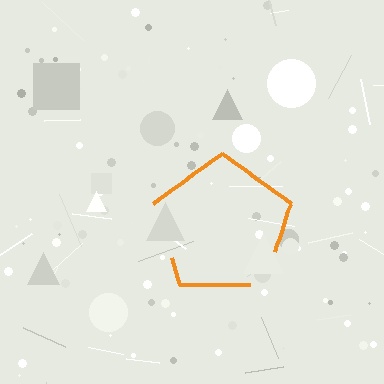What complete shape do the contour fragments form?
The contour fragments form a pentagon.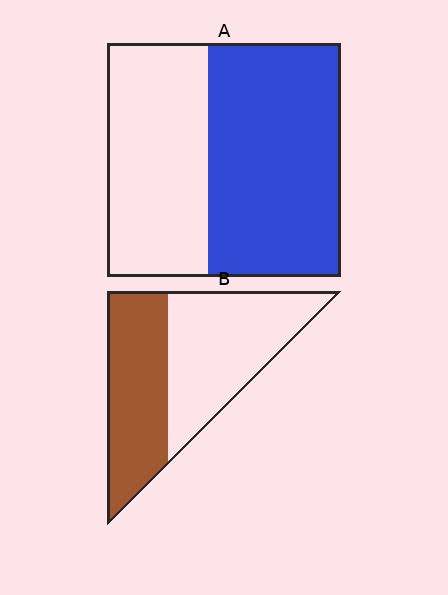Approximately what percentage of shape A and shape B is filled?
A is approximately 55% and B is approximately 45%.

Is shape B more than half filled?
No.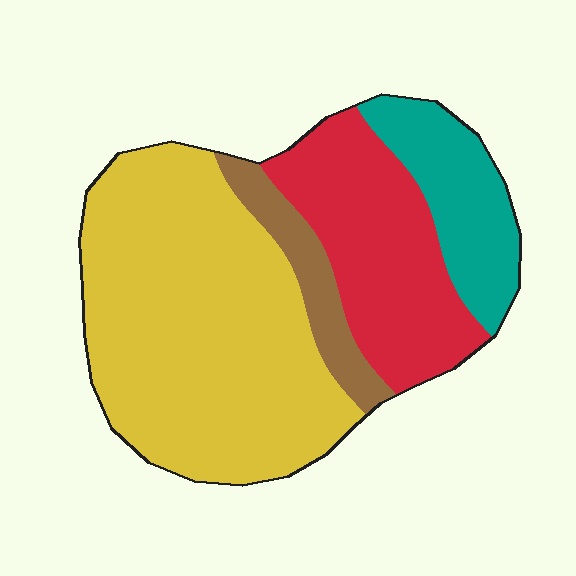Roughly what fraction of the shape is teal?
Teal covers 14% of the shape.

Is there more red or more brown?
Red.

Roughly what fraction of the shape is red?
Red takes up about one quarter (1/4) of the shape.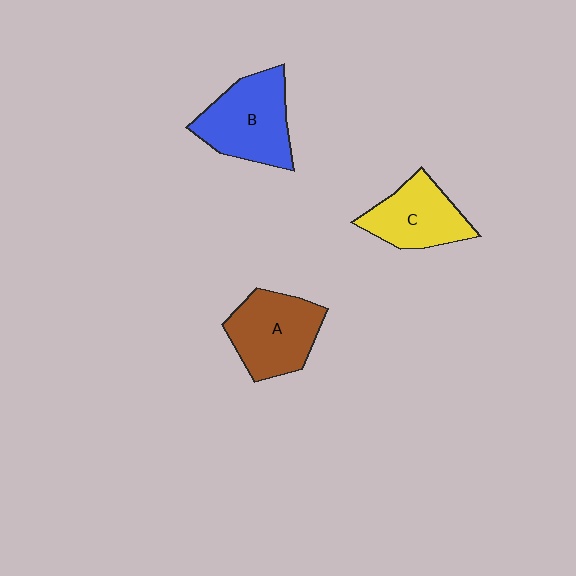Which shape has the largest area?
Shape B (blue).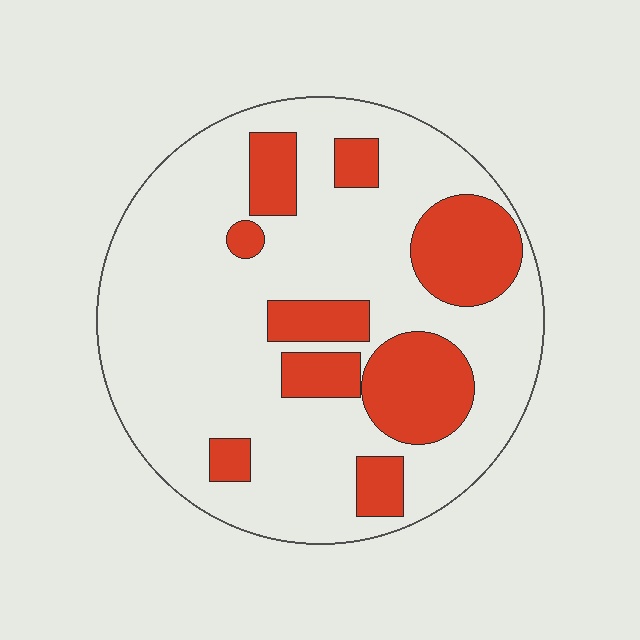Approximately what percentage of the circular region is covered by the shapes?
Approximately 25%.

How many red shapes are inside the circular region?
9.